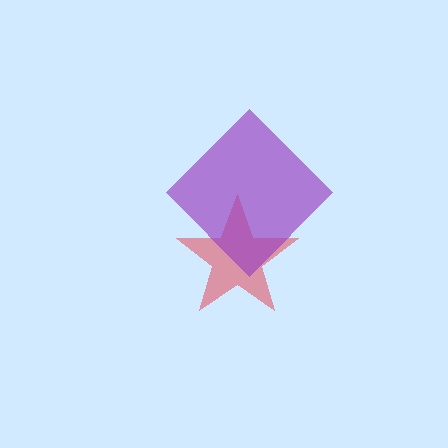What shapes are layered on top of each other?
The layered shapes are: a red star, a purple diamond.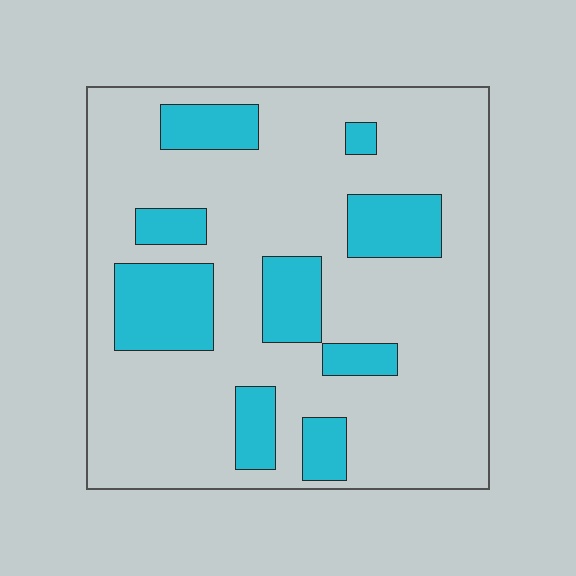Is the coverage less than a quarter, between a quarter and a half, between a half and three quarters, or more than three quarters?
Less than a quarter.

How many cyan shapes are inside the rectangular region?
9.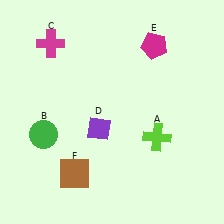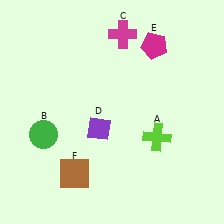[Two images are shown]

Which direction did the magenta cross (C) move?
The magenta cross (C) moved right.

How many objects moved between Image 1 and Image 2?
1 object moved between the two images.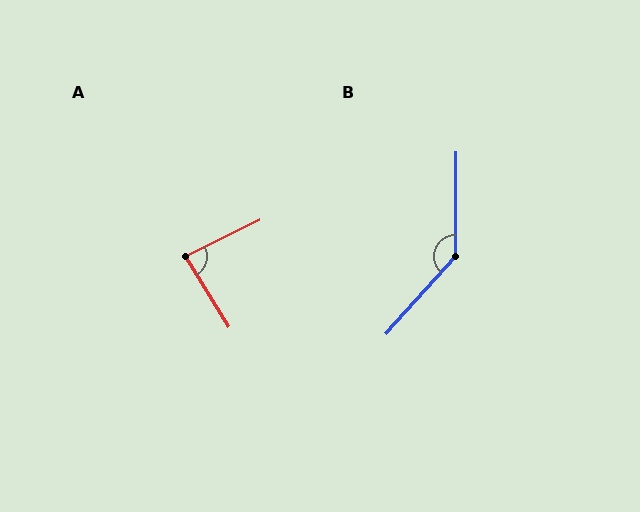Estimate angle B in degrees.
Approximately 138 degrees.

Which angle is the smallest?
A, at approximately 85 degrees.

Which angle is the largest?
B, at approximately 138 degrees.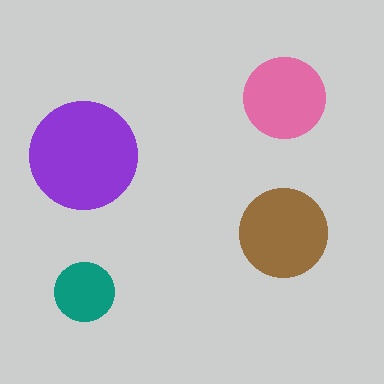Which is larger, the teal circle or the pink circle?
The pink one.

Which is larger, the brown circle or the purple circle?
The purple one.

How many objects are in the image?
There are 4 objects in the image.